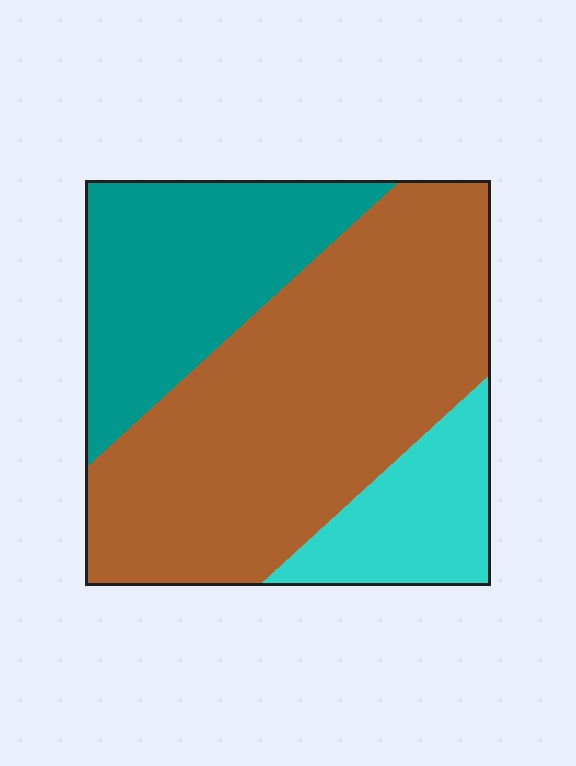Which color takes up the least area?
Cyan, at roughly 15%.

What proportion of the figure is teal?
Teal takes up between a sixth and a third of the figure.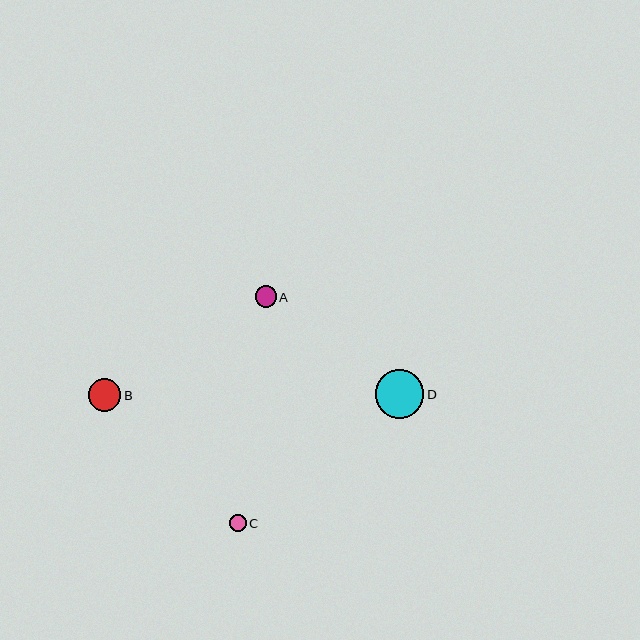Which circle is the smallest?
Circle C is the smallest with a size of approximately 17 pixels.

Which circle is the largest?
Circle D is the largest with a size of approximately 48 pixels.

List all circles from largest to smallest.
From largest to smallest: D, B, A, C.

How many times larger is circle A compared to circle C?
Circle A is approximately 1.2 times the size of circle C.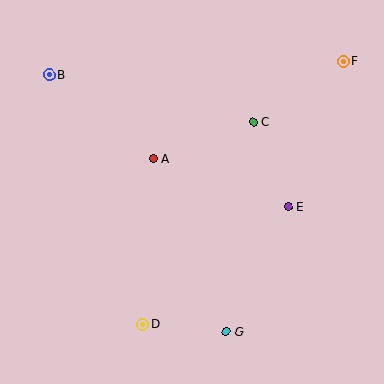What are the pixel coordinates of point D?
Point D is at (143, 324).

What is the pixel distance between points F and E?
The distance between F and E is 156 pixels.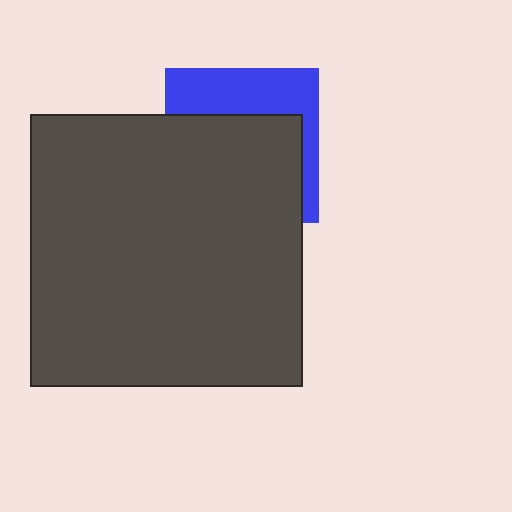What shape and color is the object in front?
The object in front is a dark gray square.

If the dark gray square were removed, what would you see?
You would see the complete blue square.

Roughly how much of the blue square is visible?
A small part of it is visible (roughly 37%).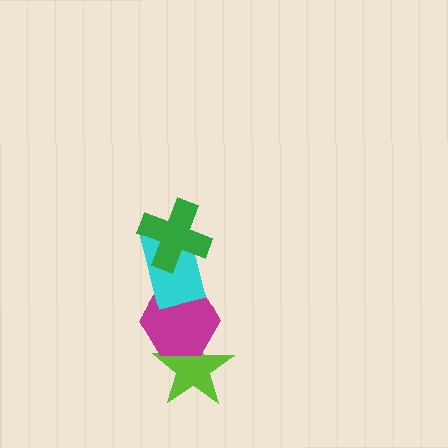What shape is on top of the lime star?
The magenta hexagon is on top of the lime star.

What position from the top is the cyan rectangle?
The cyan rectangle is 2nd from the top.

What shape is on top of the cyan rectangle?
The green cross is on top of the cyan rectangle.